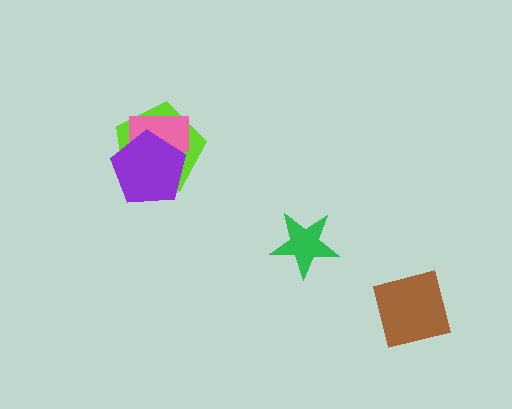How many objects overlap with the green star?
0 objects overlap with the green star.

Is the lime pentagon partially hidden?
Yes, it is partially covered by another shape.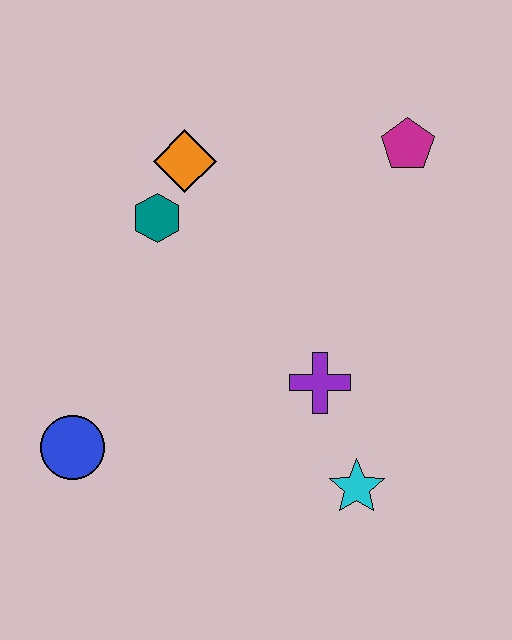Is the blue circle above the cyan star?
Yes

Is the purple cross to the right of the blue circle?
Yes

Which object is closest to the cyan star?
The purple cross is closest to the cyan star.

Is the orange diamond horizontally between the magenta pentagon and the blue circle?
Yes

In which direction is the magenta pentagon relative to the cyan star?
The magenta pentagon is above the cyan star.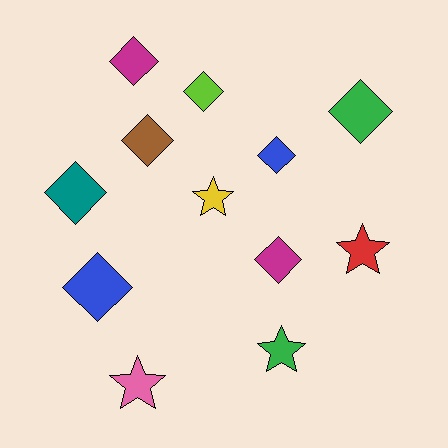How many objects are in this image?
There are 12 objects.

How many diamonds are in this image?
There are 8 diamonds.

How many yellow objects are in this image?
There is 1 yellow object.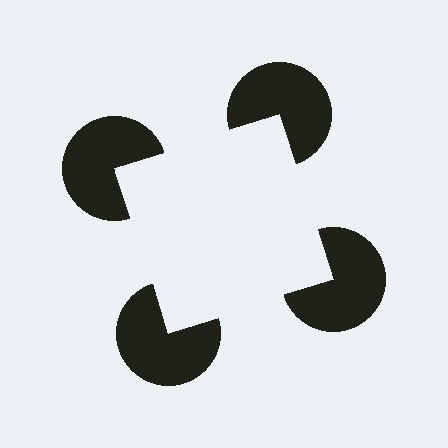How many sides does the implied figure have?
4 sides.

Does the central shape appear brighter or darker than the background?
It typically appears slightly brighter than the background, even though no actual brightness change is drawn.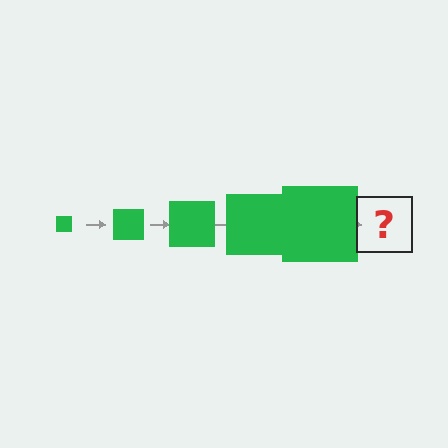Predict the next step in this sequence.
The next step is a green square, larger than the previous one.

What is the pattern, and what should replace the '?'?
The pattern is that the square gets progressively larger each step. The '?' should be a green square, larger than the previous one.